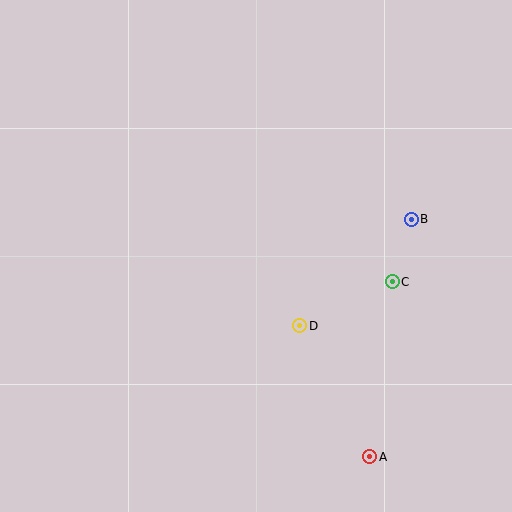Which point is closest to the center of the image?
Point D at (300, 326) is closest to the center.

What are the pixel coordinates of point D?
Point D is at (300, 326).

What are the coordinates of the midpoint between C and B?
The midpoint between C and B is at (402, 250).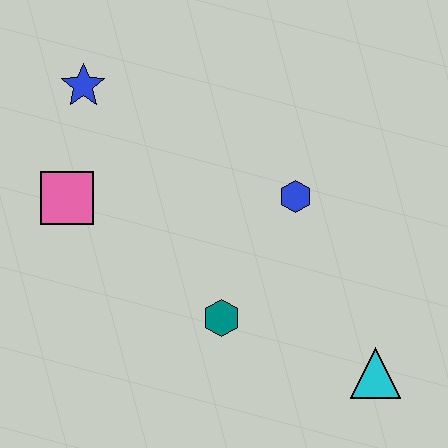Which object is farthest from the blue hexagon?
The blue star is farthest from the blue hexagon.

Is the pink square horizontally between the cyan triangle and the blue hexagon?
No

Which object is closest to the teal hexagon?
The blue hexagon is closest to the teal hexagon.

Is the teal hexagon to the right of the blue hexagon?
No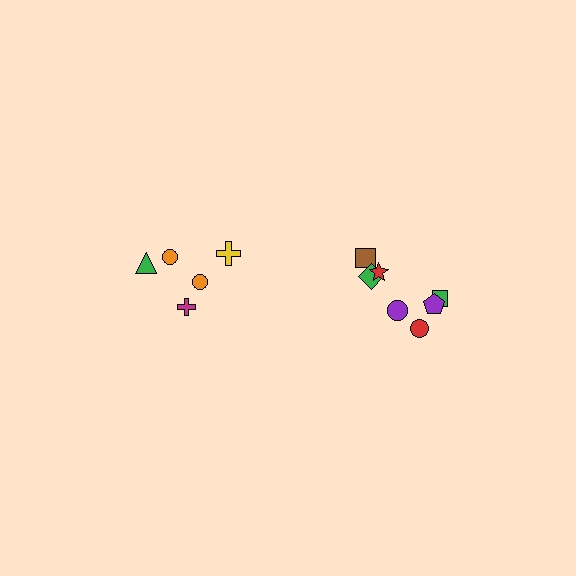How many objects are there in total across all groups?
There are 12 objects.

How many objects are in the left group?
There are 5 objects.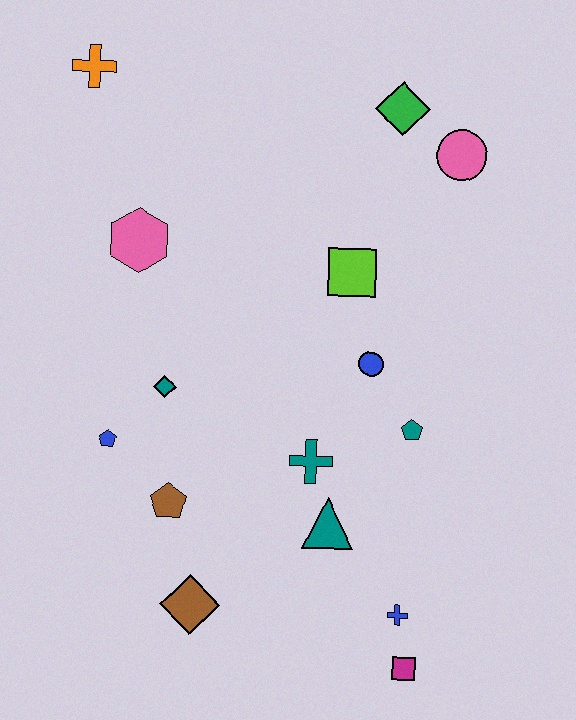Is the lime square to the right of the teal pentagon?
No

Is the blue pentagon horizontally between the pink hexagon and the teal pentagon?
No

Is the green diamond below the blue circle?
No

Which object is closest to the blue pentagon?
The teal diamond is closest to the blue pentagon.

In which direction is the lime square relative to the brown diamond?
The lime square is above the brown diamond.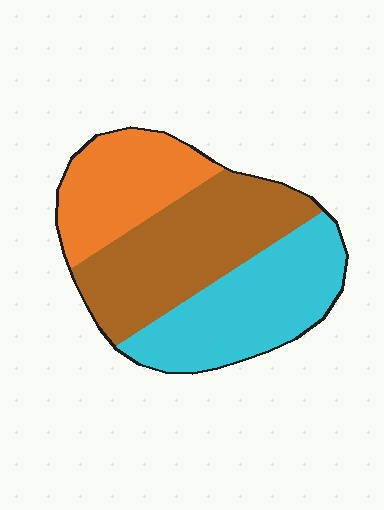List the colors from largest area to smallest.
From largest to smallest: brown, cyan, orange.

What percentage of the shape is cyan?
Cyan covers roughly 35% of the shape.